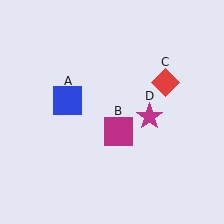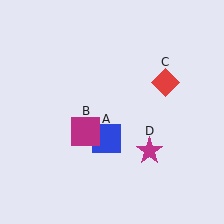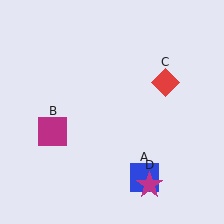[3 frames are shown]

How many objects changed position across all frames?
3 objects changed position: blue square (object A), magenta square (object B), magenta star (object D).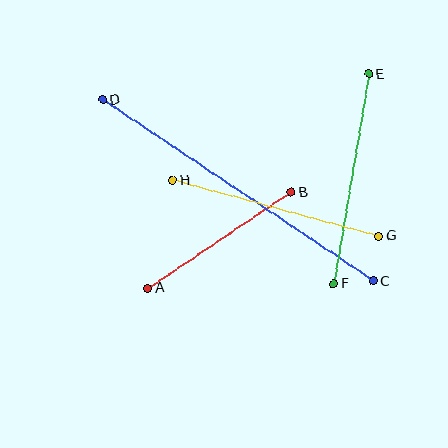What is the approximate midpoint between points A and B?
The midpoint is at approximately (220, 240) pixels.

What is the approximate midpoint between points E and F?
The midpoint is at approximately (351, 179) pixels.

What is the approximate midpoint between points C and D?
The midpoint is at approximately (238, 190) pixels.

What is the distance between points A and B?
The distance is approximately 172 pixels.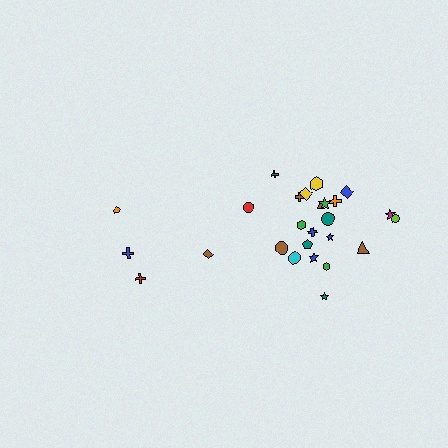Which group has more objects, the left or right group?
The right group.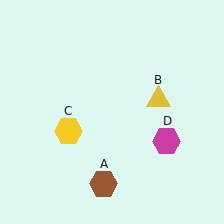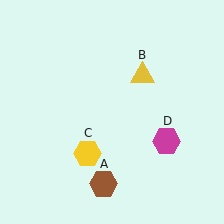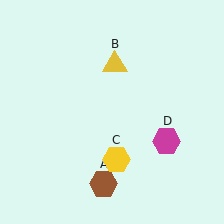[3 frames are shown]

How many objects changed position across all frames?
2 objects changed position: yellow triangle (object B), yellow hexagon (object C).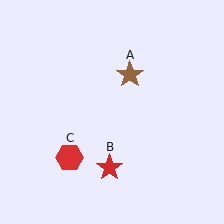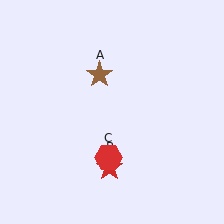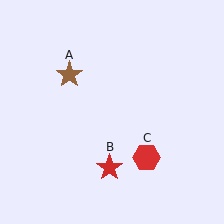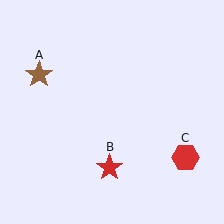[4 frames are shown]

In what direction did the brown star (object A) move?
The brown star (object A) moved left.